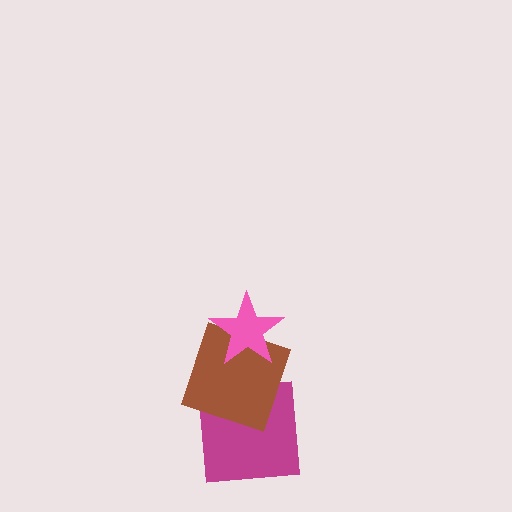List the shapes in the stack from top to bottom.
From top to bottom: the pink star, the brown square, the magenta square.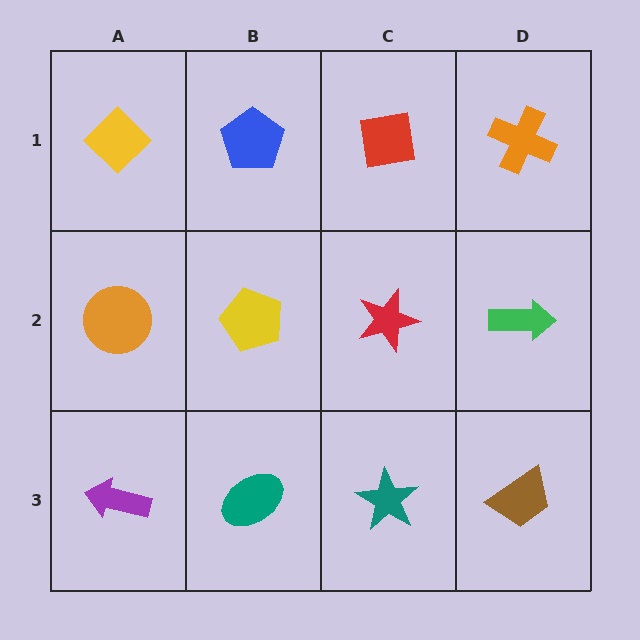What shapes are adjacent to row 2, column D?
An orange cross (row 1, column D), a brown trapezoid (row 3, column D), a red star (row 2, column C).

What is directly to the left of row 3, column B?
A purple arrow.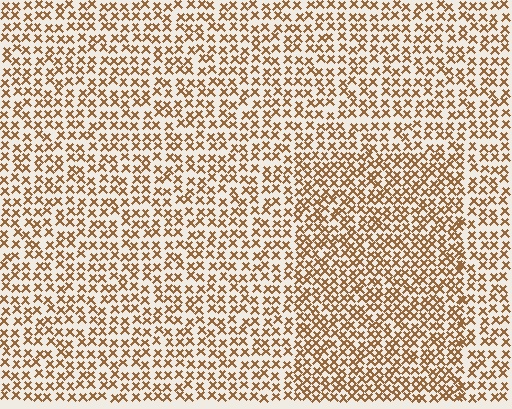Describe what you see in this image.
The image contains small brown elements arranged at two different densities. A rectangle-shaped region is visible where the elements are more densely packed than the surrounding area.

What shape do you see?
I see a rectangle.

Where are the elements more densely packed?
The elements are more densely packed inside the rectangle boundary.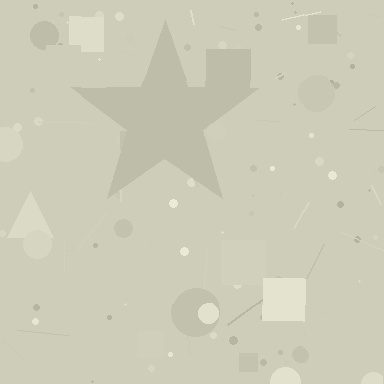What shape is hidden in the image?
A star is hidden in the image.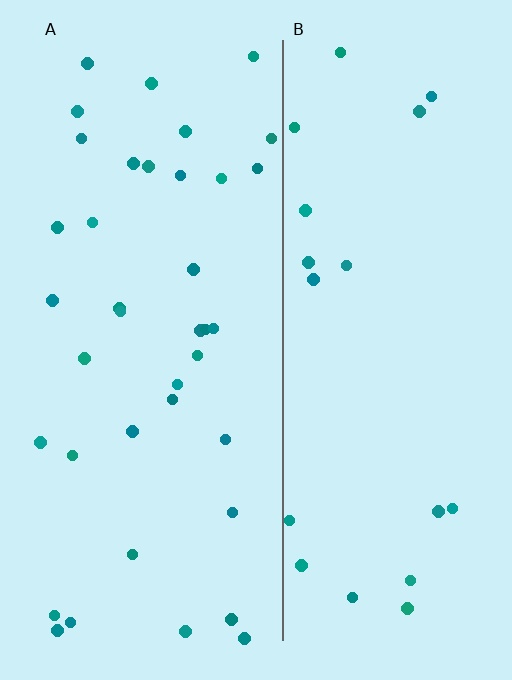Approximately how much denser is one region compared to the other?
Approximately 1.9× — region A over region B.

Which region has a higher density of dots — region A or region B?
A (the left).